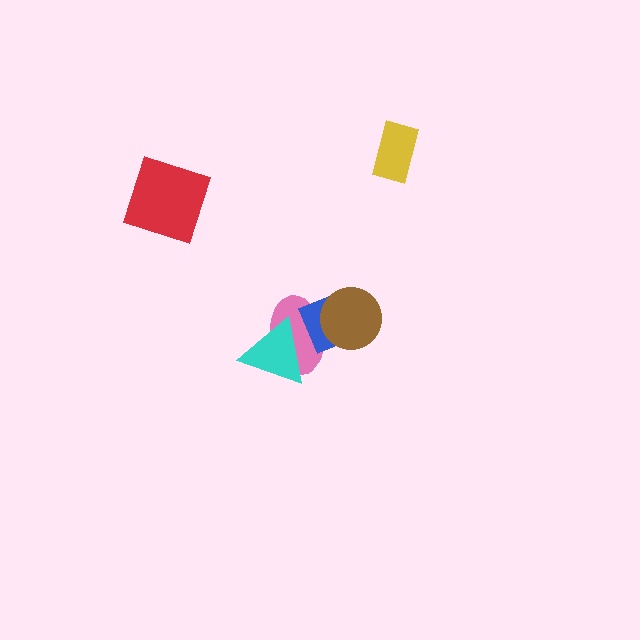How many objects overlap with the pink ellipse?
3 objects overlap with the pink ellipse.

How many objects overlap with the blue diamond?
3 objects overlap with the blue diamond.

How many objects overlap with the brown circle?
2 objects overlap with the brown circle.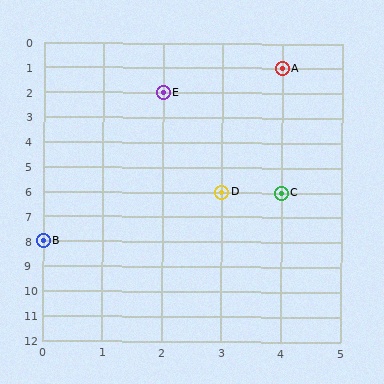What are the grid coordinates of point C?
Point C is at grid coordinates (4, 6).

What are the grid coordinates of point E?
Point E is at grid coordinates (2, 2).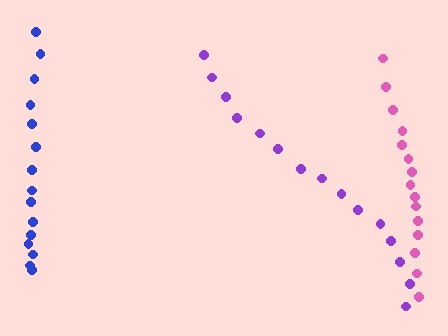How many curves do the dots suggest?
There are 3 distinct paths.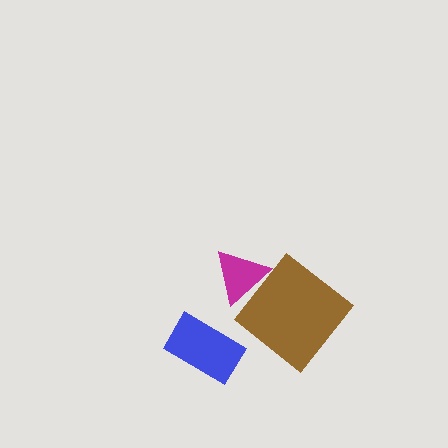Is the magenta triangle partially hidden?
No, no other shape covers it.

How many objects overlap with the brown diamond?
1 object overlaps with the brown diamond.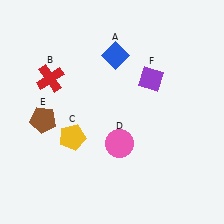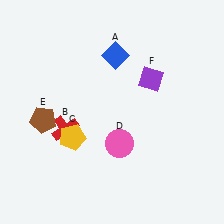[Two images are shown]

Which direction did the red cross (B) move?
The red cross (B) moved down.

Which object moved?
The red cross (B) moved down.